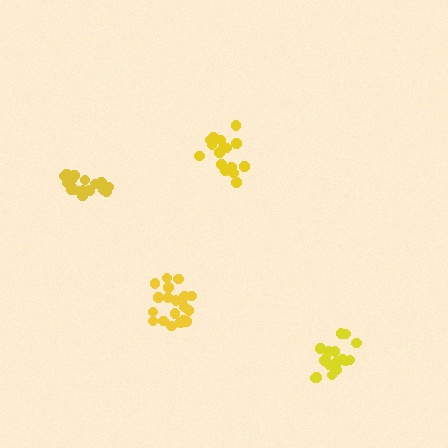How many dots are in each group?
Group 1: 20 dots, Group 2: 19 dots, Group 3: 18 dots, Group 4: 17 dots (74 total).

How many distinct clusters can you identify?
There are 4 distinct clusters.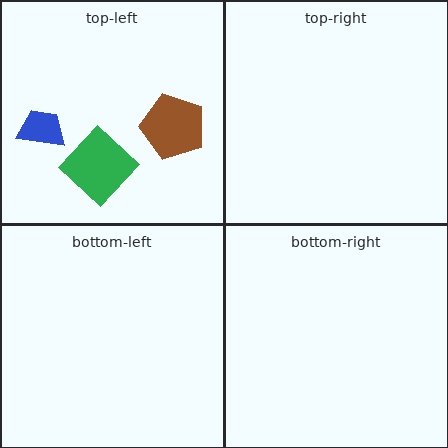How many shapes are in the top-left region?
3.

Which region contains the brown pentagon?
The top-left region.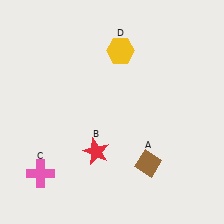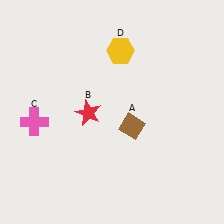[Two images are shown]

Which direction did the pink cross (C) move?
The pink cross (C) moved up.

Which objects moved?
The objects that moved are: the brown diamond (A), the red star (B), the pink cross (C).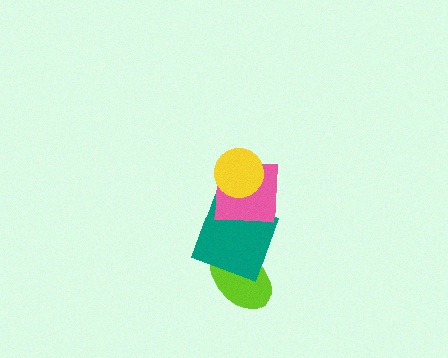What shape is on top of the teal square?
The pink square is on top of the teal square.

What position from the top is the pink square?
The pink square is 2nd from the top.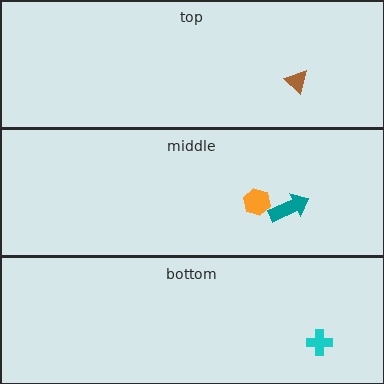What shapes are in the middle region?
The orange hexagon, the teal arrow.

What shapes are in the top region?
The brown triangle.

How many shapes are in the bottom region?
1.